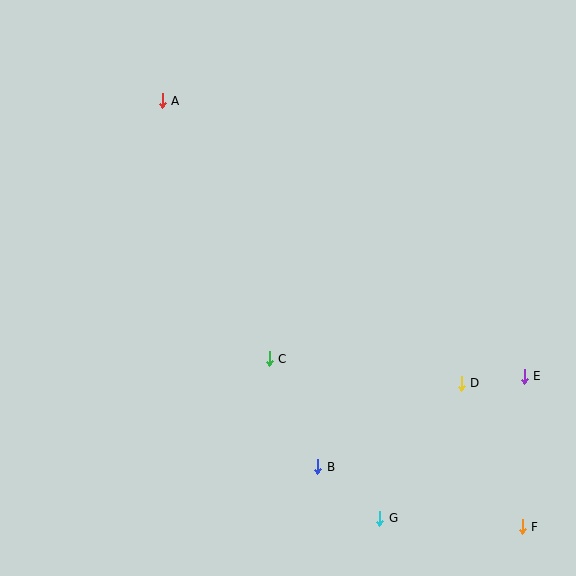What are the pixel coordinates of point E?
Point E is at (524, 376).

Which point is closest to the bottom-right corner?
Point F is closest to the bottom-right corner.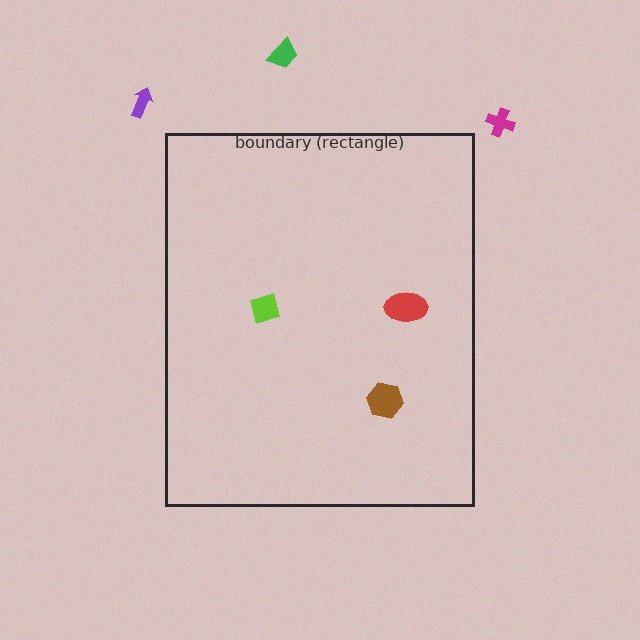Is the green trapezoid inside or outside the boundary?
Outside.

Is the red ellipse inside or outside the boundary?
Inside.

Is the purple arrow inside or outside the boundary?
Outside.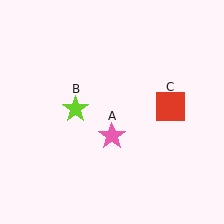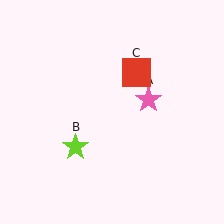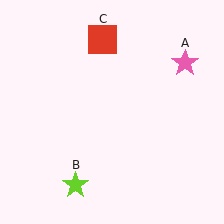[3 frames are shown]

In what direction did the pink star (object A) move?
The pink star (object A) moved up and to the right.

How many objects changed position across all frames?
3 objects changed position: pink star (object A), lime star (object B), red square (object C).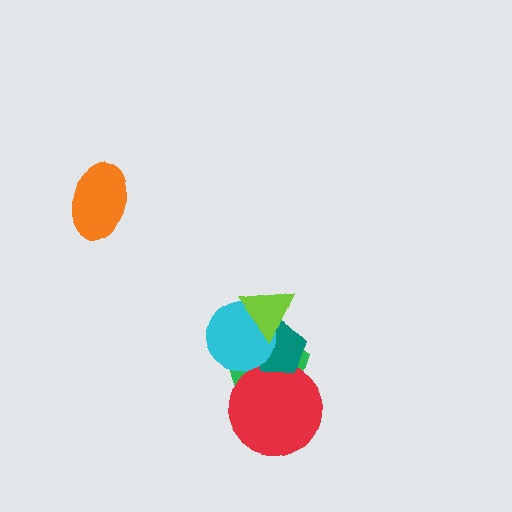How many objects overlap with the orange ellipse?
0 objects overlap with the orange ellipse.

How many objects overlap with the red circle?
2 objects overlap with the red circle.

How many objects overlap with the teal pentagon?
4 objects overlap with the teal pentagon.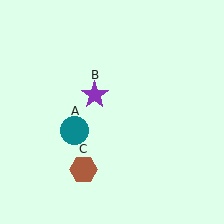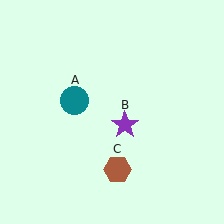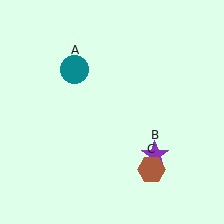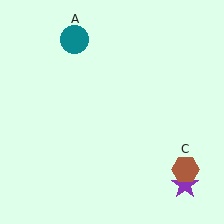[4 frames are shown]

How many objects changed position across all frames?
3 objects changed position: teal circle (object A), purple star (object B), brown hexagon (object C).